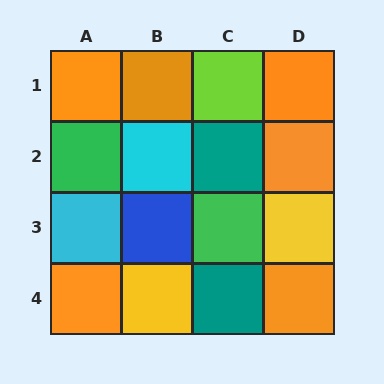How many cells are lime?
1 cell is lime.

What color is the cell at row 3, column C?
Green.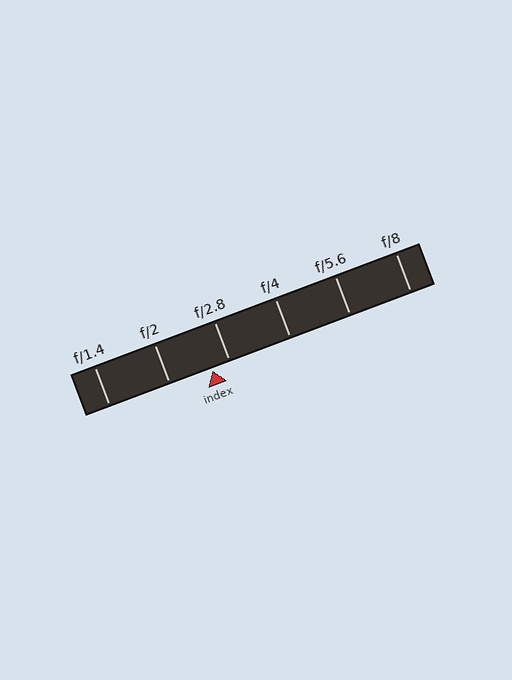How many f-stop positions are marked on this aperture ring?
There are 6 f-stop positions marked.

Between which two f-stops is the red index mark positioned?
The index mark is between f/2 and f/2.8.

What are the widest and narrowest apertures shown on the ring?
The widest aperture shown is f/1.4 and the narrowest is f/8.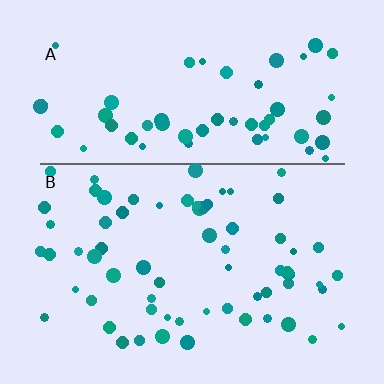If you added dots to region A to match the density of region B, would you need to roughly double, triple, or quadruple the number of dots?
Approximately double.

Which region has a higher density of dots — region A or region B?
B (the bottom).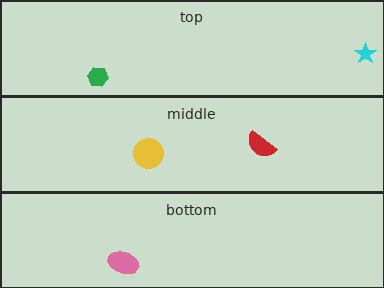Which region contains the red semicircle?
The middle region.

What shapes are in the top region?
The cyan star, the green hexagon.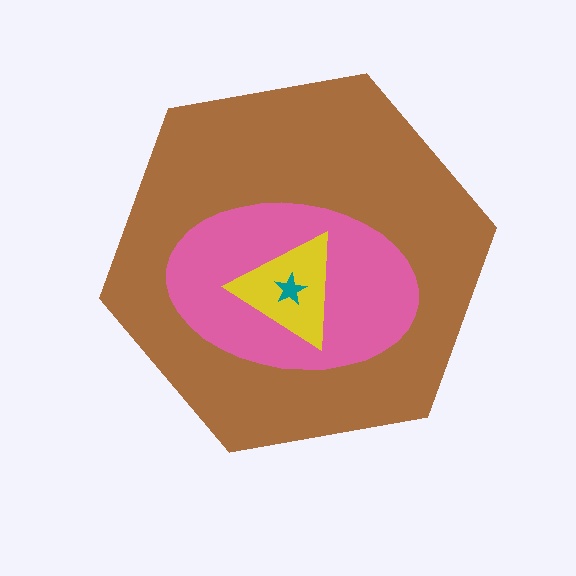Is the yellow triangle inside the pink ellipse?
Yes.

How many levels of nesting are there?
4.